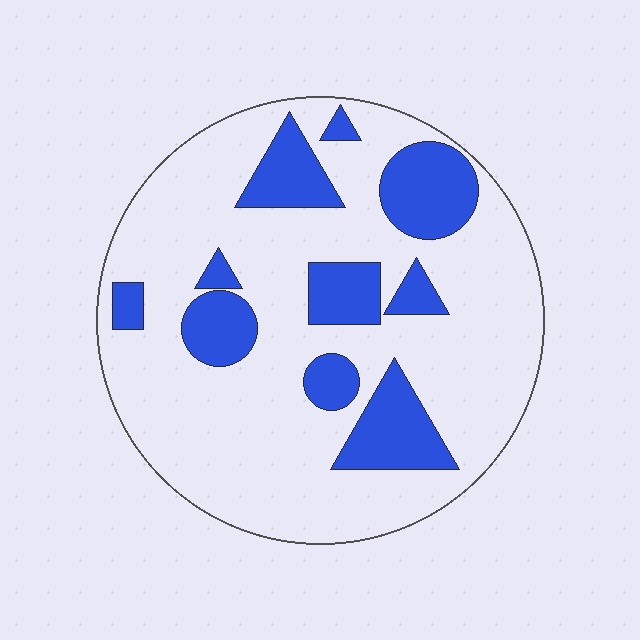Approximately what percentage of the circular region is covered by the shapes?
Approximately 25%.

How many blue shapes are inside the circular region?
10.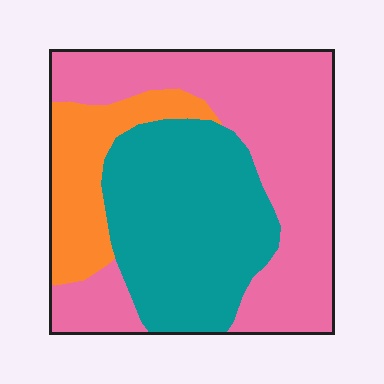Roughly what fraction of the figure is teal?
Teal takes up about three eighths (3/8) of the figure.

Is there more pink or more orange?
Pink.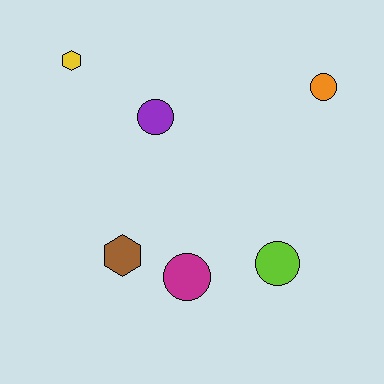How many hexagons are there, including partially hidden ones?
There are 2 hexagons.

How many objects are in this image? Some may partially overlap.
There are 6 objects.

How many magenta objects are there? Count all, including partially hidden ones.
There is 1 magenta object.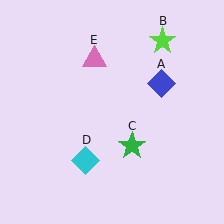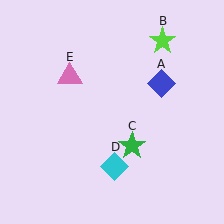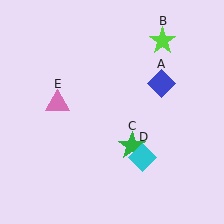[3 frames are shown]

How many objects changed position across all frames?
2 objects changed position: cyan diamond (object D), pink triangle (object E).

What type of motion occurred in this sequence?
The cyan diamond (object D), pink triangle (object E) rotated counterclockwise around the center of the scene.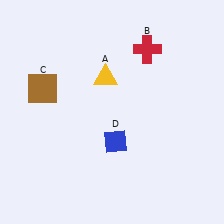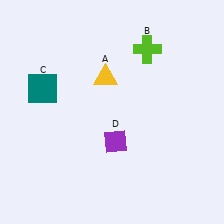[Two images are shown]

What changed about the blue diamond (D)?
In Image 1, D is blue. In Image 2, it changed to purple.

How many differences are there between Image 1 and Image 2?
There are 3 differences between the two images.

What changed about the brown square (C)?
In Image 1, C is brown. In Image 2, it changed to teal.